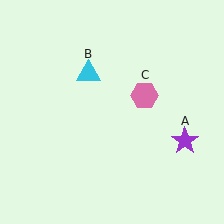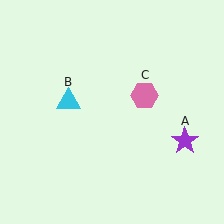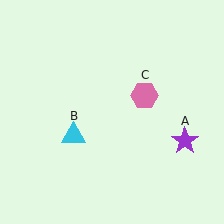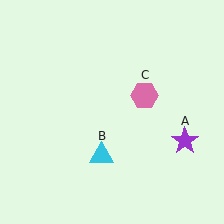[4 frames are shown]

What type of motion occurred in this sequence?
The cyan triangle (object B) rotated counterclockwise around the center of the scene.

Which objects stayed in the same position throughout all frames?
Purple star (object A) and pink hexagon (object C) remained stationary.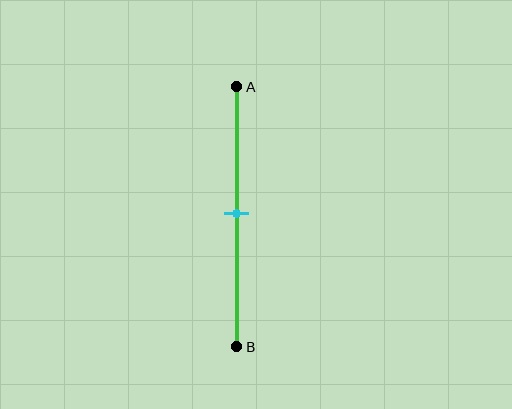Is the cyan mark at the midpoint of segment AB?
Yes, the mark is approximately at the midpoint.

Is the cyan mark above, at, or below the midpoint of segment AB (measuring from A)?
The cyan mark is approximately at the midpoint of segment AB.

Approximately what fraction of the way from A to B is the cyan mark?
The cyan mark is approximately 50% of the way from A to B.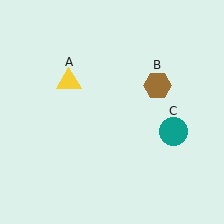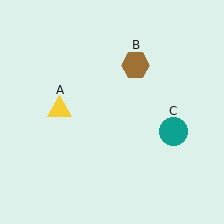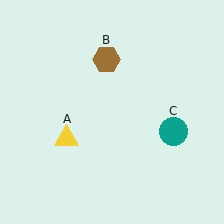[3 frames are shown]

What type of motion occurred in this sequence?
The yellow triangle (object A), brown hexagon (object B) rotated counterclockwise around the center of the scene.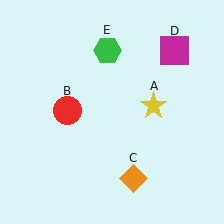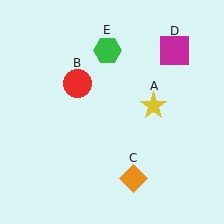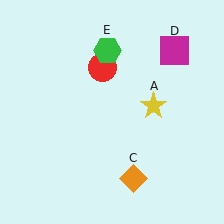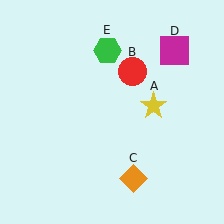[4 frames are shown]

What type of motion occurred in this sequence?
The red circle (object B) rotated clockwise around the center of the scene.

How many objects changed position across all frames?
1 object changed position: red circle (object B).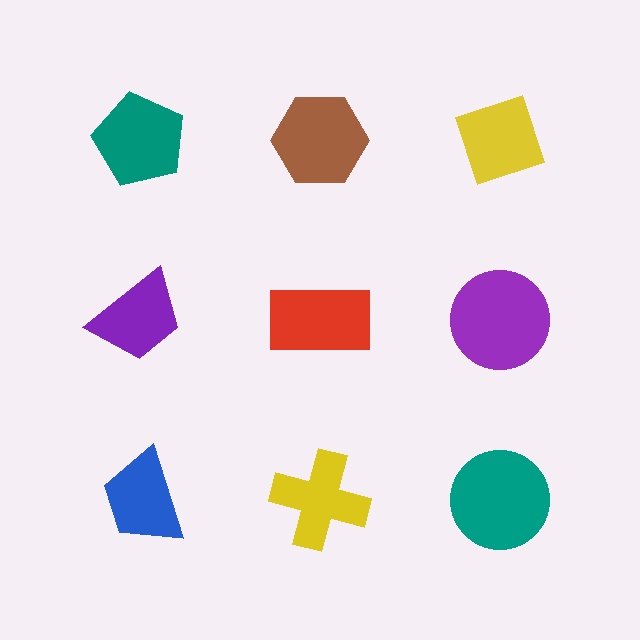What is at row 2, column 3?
A purple circle.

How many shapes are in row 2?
3 shapes.